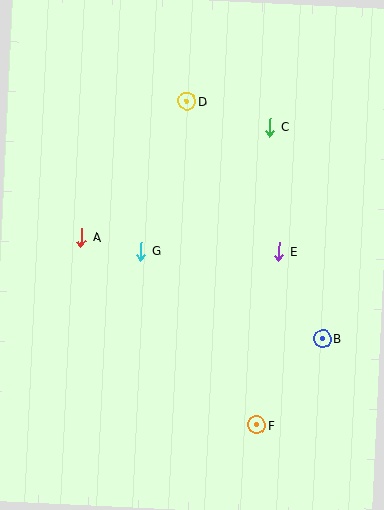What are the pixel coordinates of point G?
Point G is at (141, 251).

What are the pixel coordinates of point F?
Point F is at (257, 425).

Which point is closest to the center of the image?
Point G at (141, 251) is closest to the center.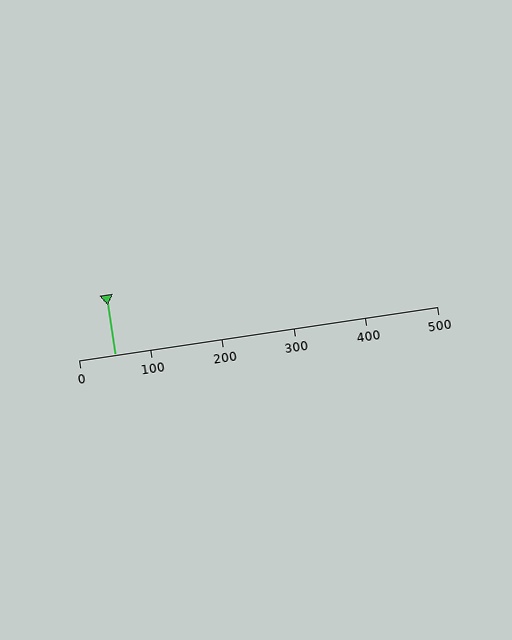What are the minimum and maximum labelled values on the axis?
The axis runs from 0 to 500.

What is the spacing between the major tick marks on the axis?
The major ticks are spaced 100 apart.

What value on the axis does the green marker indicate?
The marker indicates approximately 50.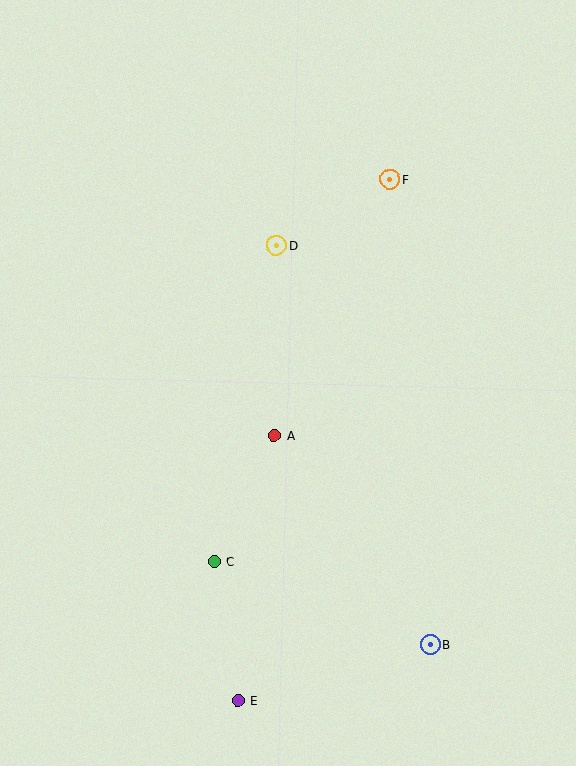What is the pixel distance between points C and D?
The distance between C and D is 322 pixels.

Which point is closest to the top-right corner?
Point F is closest to the top-right corner.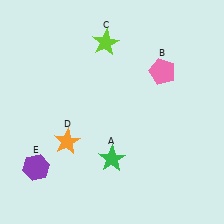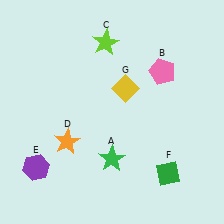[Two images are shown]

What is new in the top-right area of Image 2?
A yellow diamond (G) was added in the top-right area of Image 2.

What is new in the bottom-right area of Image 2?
A green diamond (F) was added in the bottom-right area of Image 2.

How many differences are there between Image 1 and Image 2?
There are 2 differences between the two images.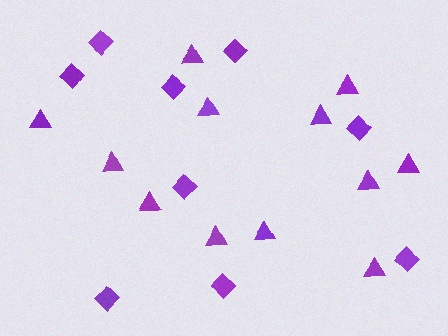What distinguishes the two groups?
There are 2 groups: one group of diamonds (9) and one group of triangles (12).